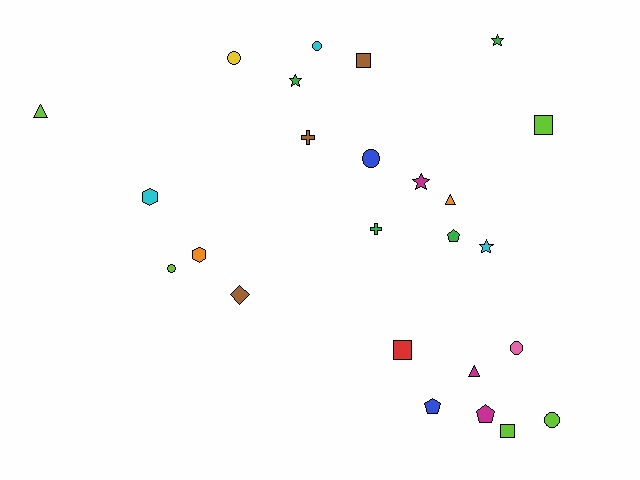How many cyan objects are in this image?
There are 3 cyan objects.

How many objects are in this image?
There are 25 objects.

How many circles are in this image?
There are 6 circles.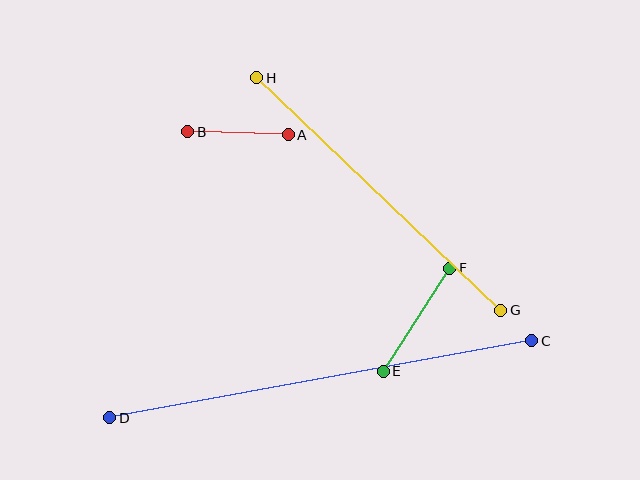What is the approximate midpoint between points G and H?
The midpoint is at approximately (379, 194) pixels.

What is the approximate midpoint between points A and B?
The midpoint is at approximately (238, 133) pixels.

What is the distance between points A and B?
The distance is approximately 101 pixels.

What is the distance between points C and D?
The distance is approximately 429 pixels.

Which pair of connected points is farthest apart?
Points C and D are farthest apart.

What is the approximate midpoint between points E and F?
The midpoint is at approximately (416, 320) pixels.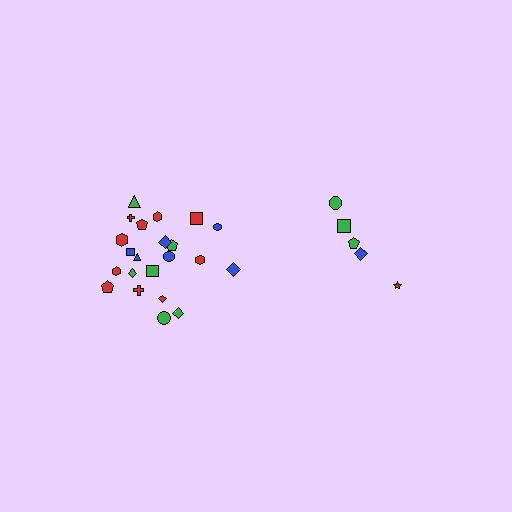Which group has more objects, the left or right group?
The left group.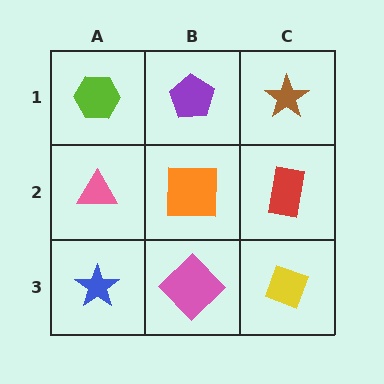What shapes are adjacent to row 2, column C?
A brown star (row 1, column C), a yellow diamond (row 3, column C), an orange square (row 2, column B).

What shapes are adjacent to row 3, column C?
A red rectangle (row 2, column C), a pink diamond (row 3, column B).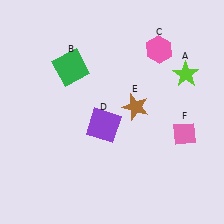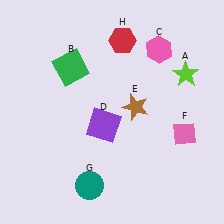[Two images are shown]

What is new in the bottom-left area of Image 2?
A teal circle (G) was added in the bottom-left area of Image 2.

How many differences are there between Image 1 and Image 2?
There are 2 differences between the two images.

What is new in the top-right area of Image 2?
A red hexagon (H) was added in the top-right area of Image 2.